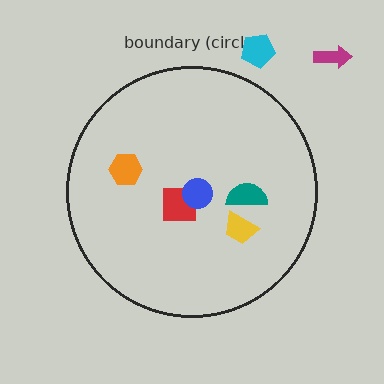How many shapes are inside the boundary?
5 inside, 2 outside.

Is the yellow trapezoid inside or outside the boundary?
Inside.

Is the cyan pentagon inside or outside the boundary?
Outside.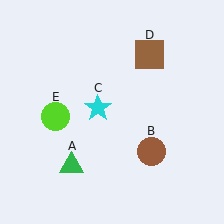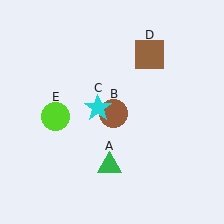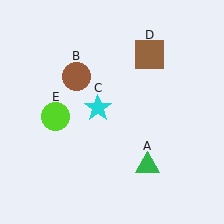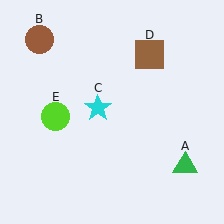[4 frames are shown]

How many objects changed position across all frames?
2 objects changed position: green triangle (object A), brown circle (object B).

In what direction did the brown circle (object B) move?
The brown circle (object B) moved up and to the left.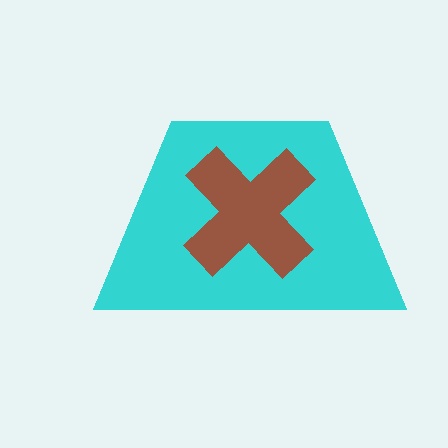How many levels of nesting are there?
2.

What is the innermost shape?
The brown cross.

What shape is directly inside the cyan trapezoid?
The brown cross.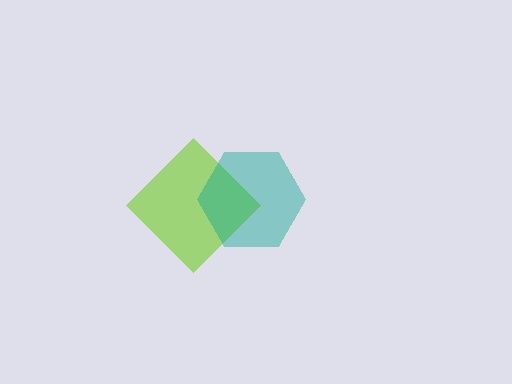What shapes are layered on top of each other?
The layered shapes are: a lime diamond, a teal hexagon.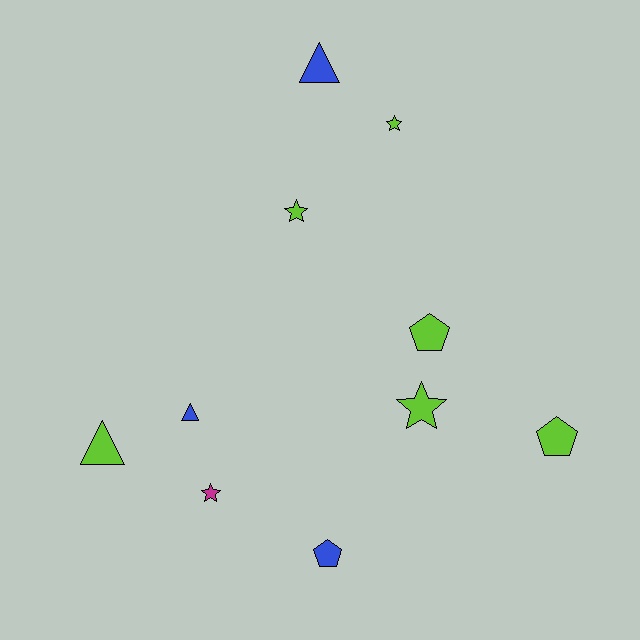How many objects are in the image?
There are 10 objects.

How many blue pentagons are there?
There is 1 blue pentagon.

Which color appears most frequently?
Lime, with 6 objects.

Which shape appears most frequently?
Star, with 4 objects.